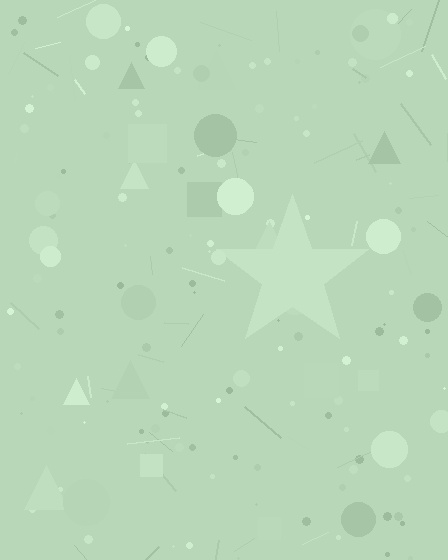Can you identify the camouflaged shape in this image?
The camouflaged shape is a star.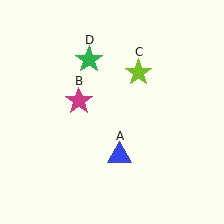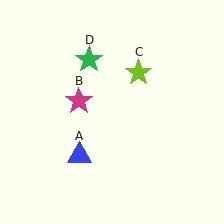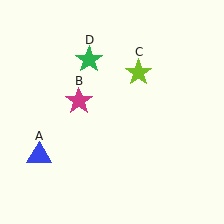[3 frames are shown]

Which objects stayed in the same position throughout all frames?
Magenta star (object B) and lime star (object C) and green star (object D) remained stationary.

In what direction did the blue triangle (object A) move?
The blue triangle (object A) moved left.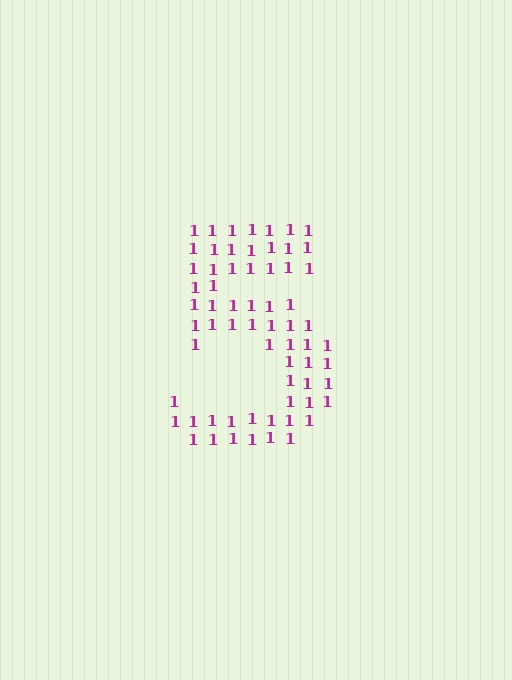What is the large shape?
The large shape is the digit 5.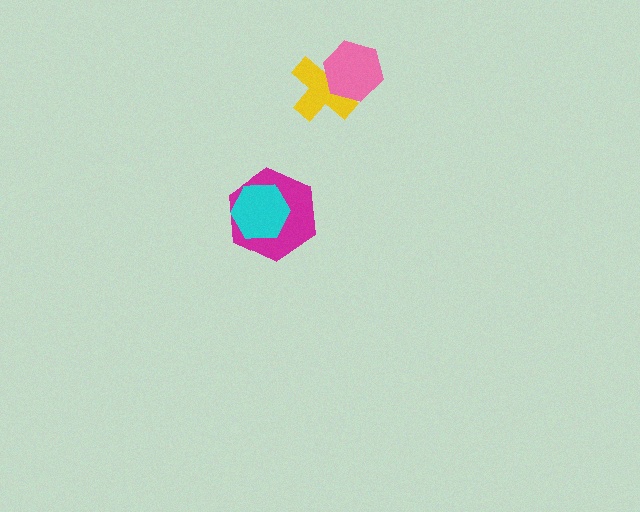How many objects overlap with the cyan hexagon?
1 object overlaps with the cyan hexagon.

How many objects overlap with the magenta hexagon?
1 object overlaps with the magenta hexagon.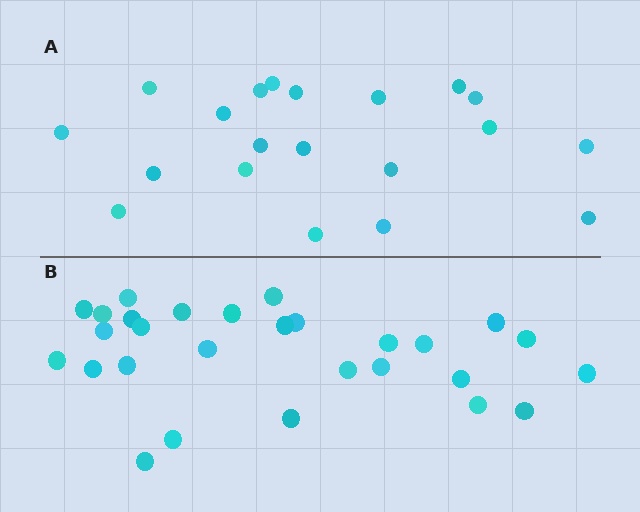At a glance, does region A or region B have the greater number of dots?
Region B (the bottom region) has more dots.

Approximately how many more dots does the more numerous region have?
Region B has roughly 8 or so more dots than region A.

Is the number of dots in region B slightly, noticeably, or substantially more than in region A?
Region B has noticeably more, but not dramatically so. The ratio is roughly 1.4 to 1.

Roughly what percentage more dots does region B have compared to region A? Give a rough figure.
About 40% more.